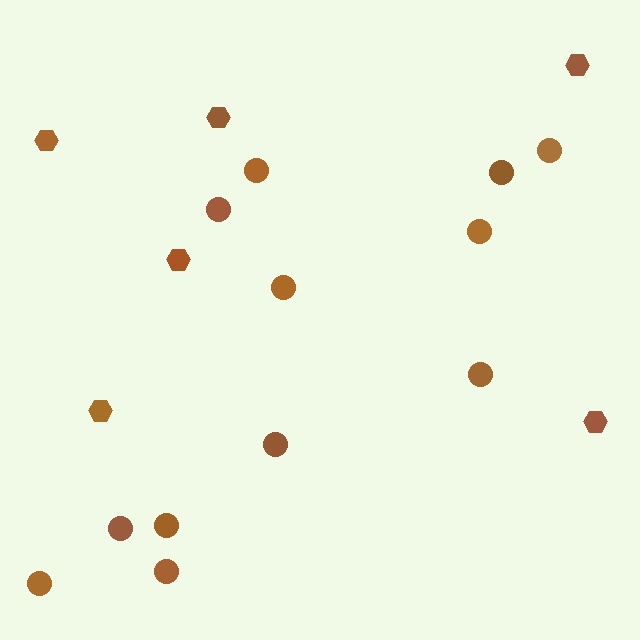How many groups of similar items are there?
There are 2 groups: one group of hexagons (6) and one group of circles (12).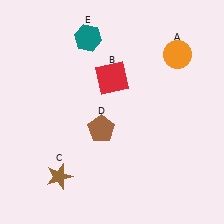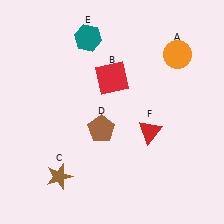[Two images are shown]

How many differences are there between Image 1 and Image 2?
There is 1 difference between the two images.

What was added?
A red triangle (F) was added in Image 2.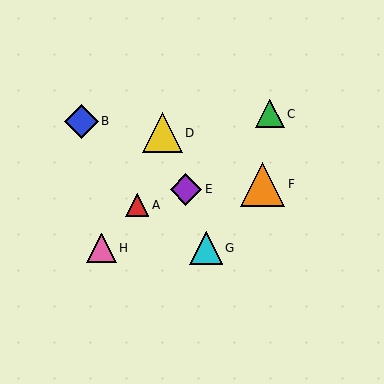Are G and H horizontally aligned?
Yes, both are at y≈248.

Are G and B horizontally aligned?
No, G is at y≈248 and B is at y≈121.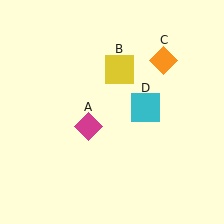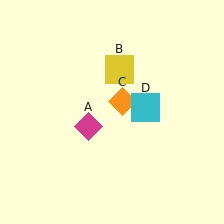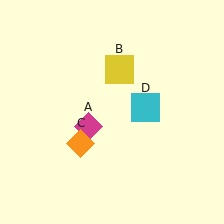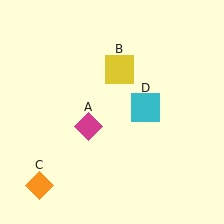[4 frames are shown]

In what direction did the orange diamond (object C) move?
The orange diamond (object C) moved down and to the left.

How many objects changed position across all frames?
1 object changed position: orange diamond (object C).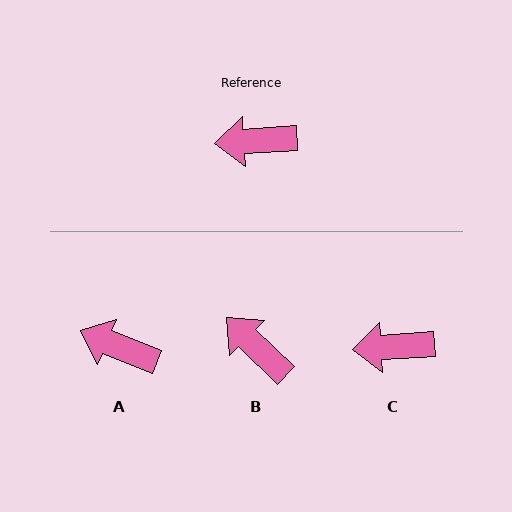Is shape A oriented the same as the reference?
No, it is off by about 26 degrees.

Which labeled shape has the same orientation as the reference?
C.